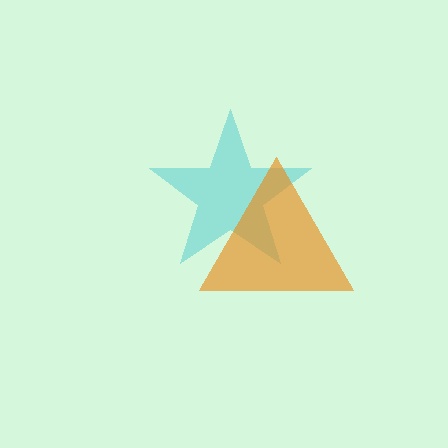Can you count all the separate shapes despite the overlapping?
Yes, there are 2 separate shapes.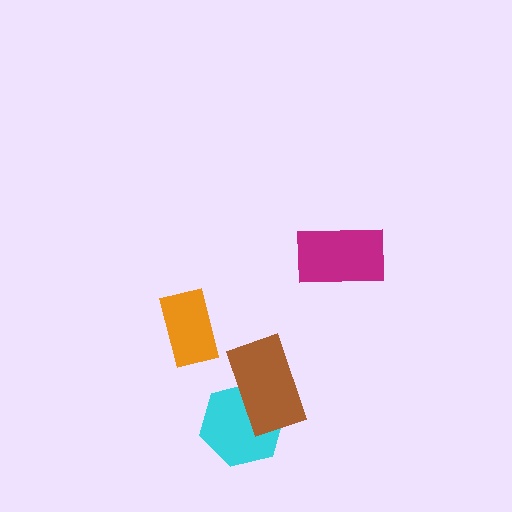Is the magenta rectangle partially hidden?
No, no other shape covers it.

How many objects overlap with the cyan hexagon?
1 object overlaps with the cyan hexagon.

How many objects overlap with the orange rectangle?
0 objects overlap with the orange rectangle.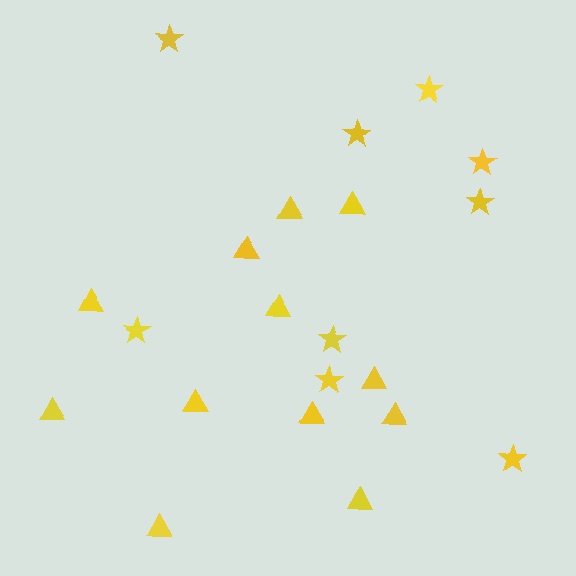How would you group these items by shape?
There are 2 groups: one group of stars (9) and one group of triangles (12).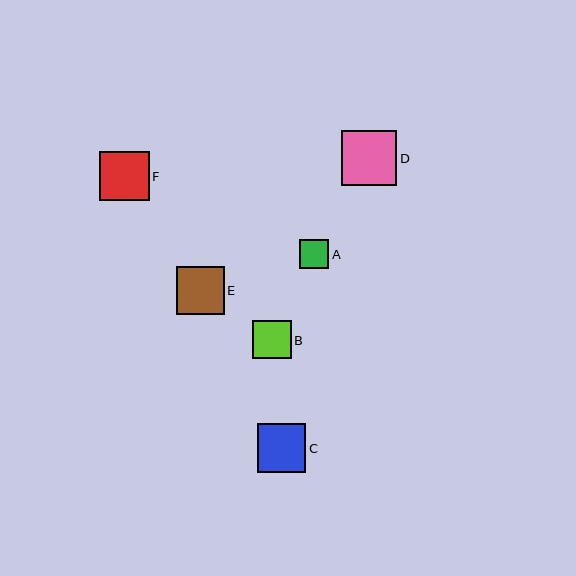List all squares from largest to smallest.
From largest to smallest: D, F, C, E, B, A.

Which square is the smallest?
Square A is the smallest with a size of approximately 29 pixels.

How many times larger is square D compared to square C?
Square D is approximately 1.1 times the size of square C.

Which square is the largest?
Square D is the largest with a size of approximately 56 pixels.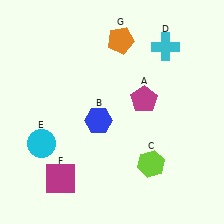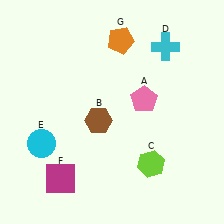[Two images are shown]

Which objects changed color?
A changed from magenta to pink. B changed from blue to brown.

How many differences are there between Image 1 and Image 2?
There are 2 differences between the two images.